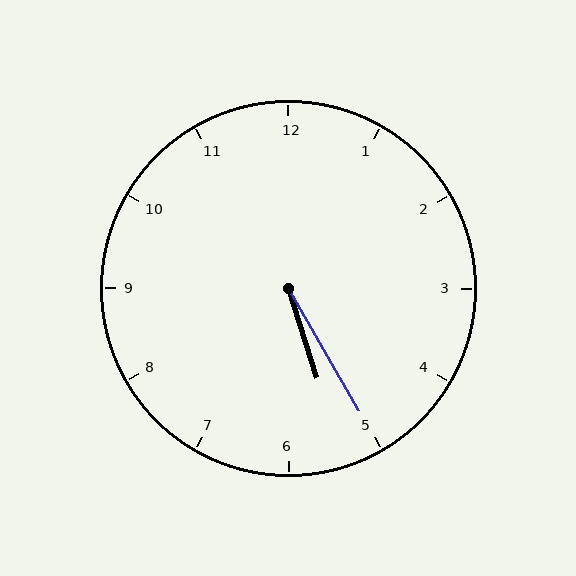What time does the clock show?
5:25.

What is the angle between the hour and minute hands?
Approximately 12 degrees.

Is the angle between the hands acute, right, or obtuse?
It is acute.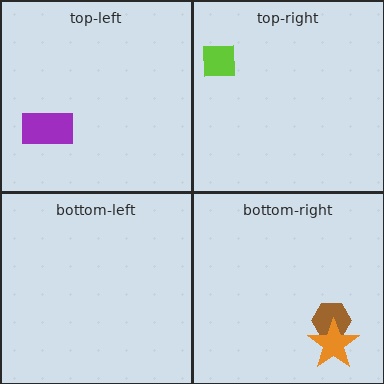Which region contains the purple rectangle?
The top-left region.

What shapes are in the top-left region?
The purple rectangle.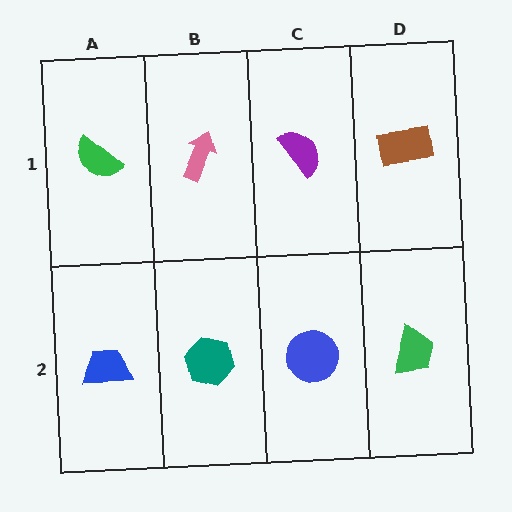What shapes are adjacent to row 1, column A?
A blue trapezoid (row 2, column A), a pink arrow (row 1, column B).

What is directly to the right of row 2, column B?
A blue circle.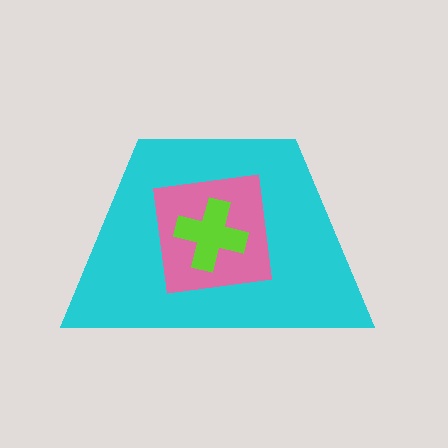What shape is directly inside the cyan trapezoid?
The pink square.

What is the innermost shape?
The lime cross.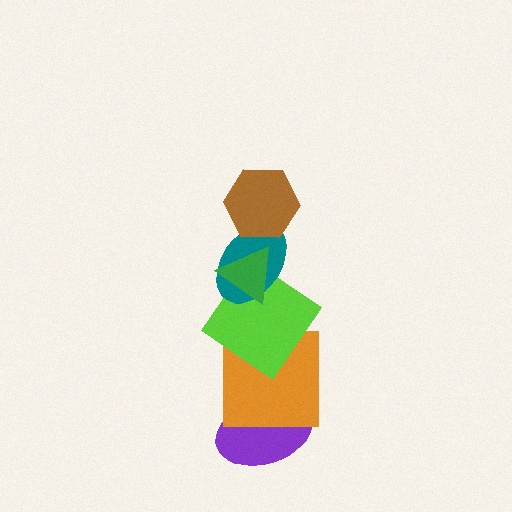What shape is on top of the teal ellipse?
The green triangle is on top of the teal ellipse.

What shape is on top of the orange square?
The lime diamond is on top of the orange square.